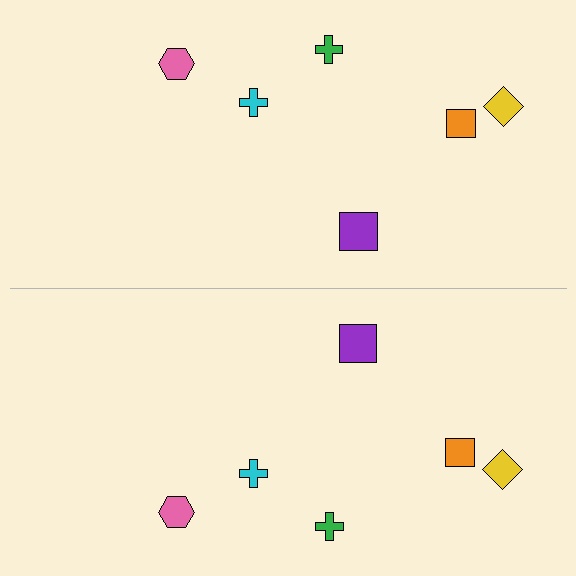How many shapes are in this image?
There are 12 shapes in this image.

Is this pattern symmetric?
Yes, this pattern has bilateral (reflection) symmetry.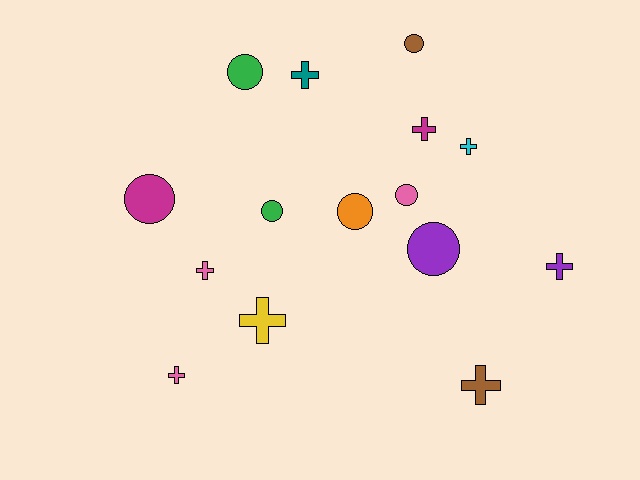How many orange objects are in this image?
There is 1 orange object.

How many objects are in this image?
There are 15 objects.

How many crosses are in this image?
There are 8 crosses.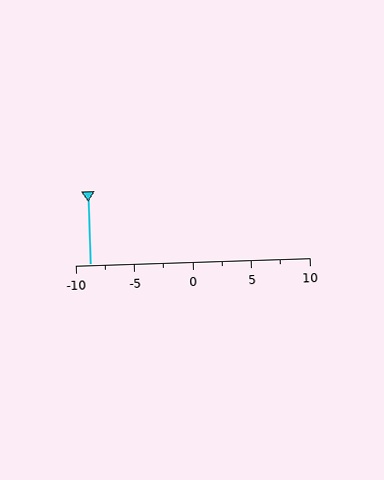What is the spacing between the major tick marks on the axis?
The major ticks are spaced 5 apart.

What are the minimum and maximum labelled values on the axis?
The axis runs from -10 to 10.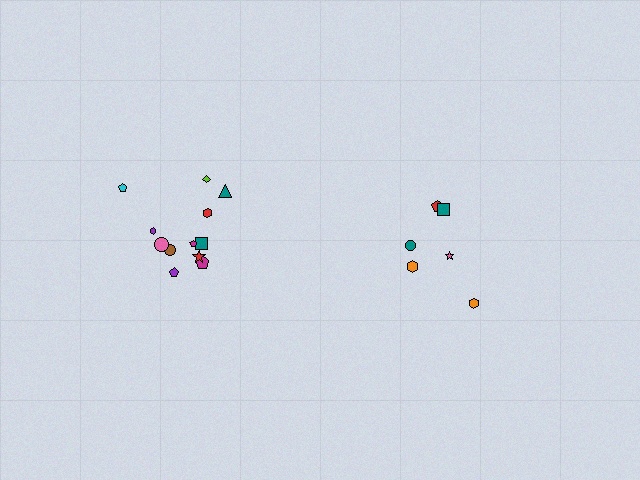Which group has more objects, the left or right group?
The left group.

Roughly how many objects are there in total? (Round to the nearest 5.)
Roughly 20 objects in total.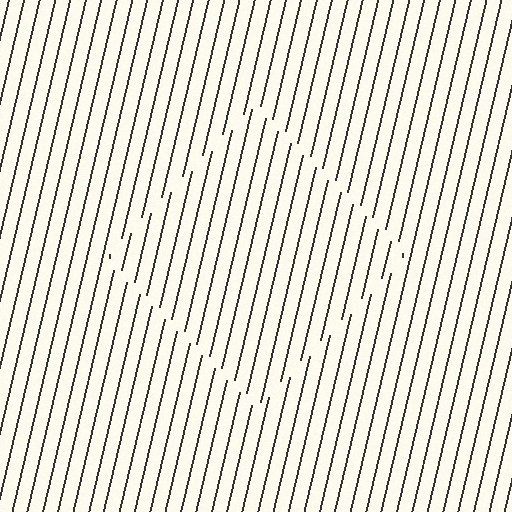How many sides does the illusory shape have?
4 sides — the line-ends trace a square.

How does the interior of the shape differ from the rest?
The interior of the shape contains the same grating, shifted by half a period — the contour is defined by the phase discontinuity where line-ends from the inner and outer gratings abut.